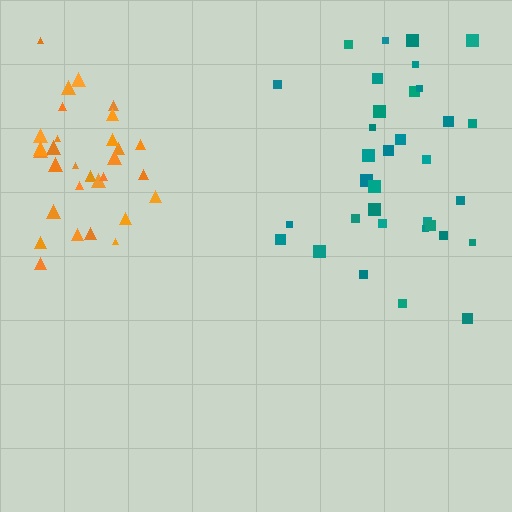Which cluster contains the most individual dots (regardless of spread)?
Teal (34).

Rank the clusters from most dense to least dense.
orange, teal.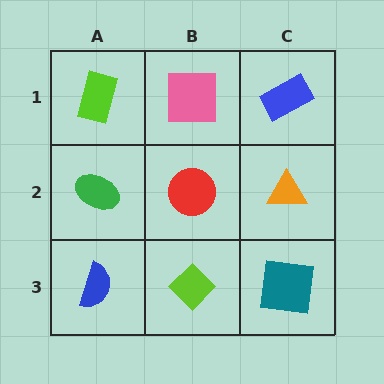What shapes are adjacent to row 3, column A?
A green ellipse (row 2, column A), a lime diamond (row 3, column B).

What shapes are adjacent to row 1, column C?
An orange triangle (row 2, column C), a pink square (row 1, column B).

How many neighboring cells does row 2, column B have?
4.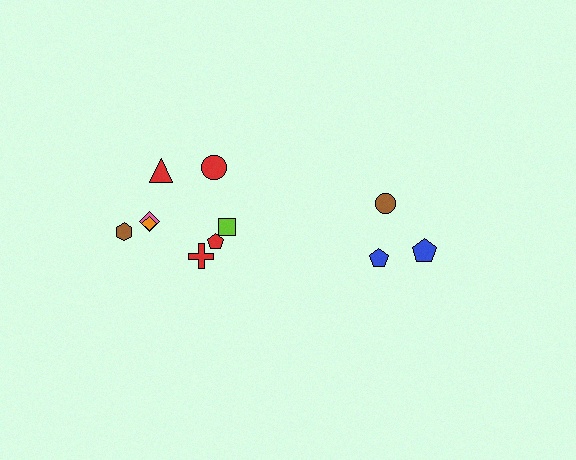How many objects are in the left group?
There are 8 objects.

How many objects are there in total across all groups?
There are 11 objects.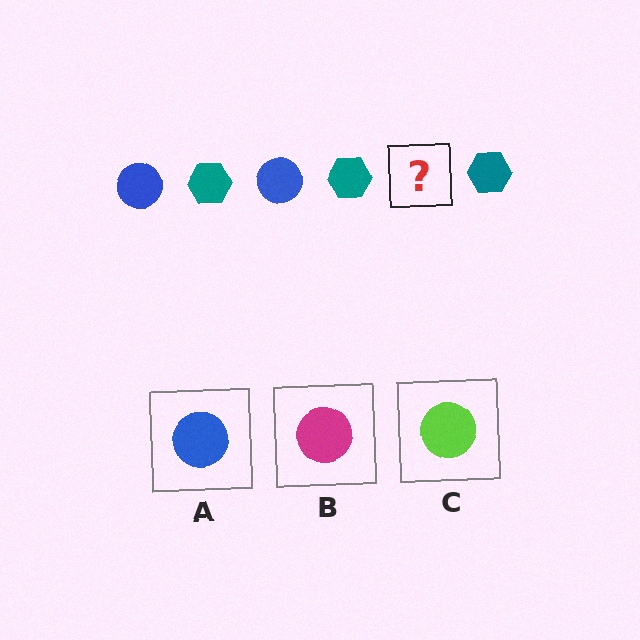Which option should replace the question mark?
Option A.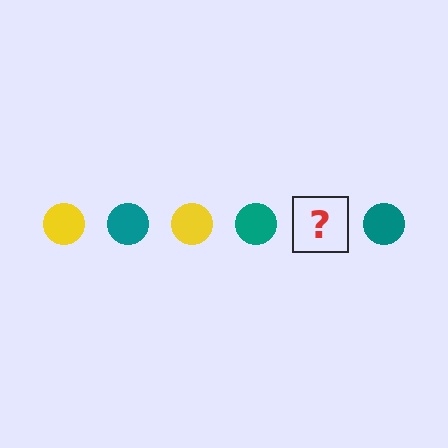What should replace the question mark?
The question mark should be replaced with a yellow circle.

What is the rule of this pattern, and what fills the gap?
The rule is that the pattern cycles through yellow, teal circles. The gap should be filled with a yellow circle.